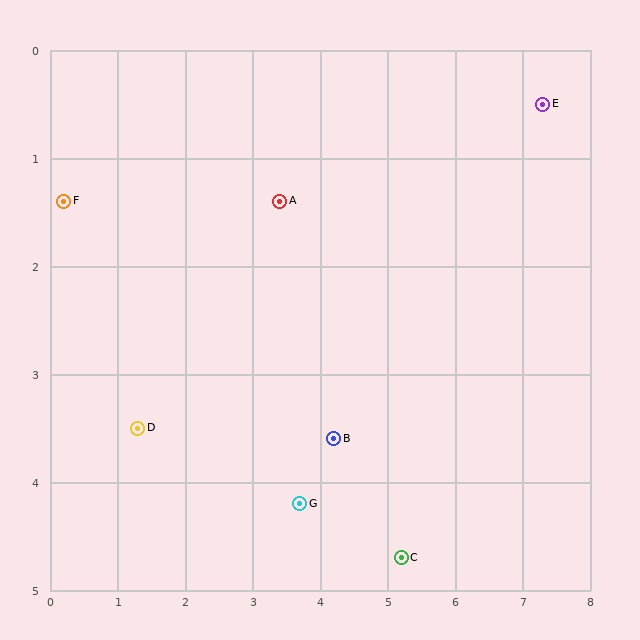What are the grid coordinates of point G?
Point G is at approximately (3.7, 4.2).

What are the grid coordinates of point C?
Point C is at approximately (5.2, 4.7).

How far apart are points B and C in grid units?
Points B and C are about 1.5 grid units apart.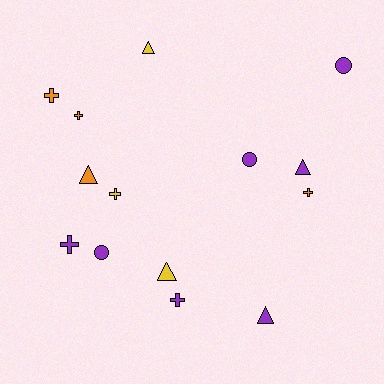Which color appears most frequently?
Purple, with 7 objects.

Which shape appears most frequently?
Cross, with 6 objects.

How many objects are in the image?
There are 14 objects.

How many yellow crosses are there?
There is 1 yellow cross.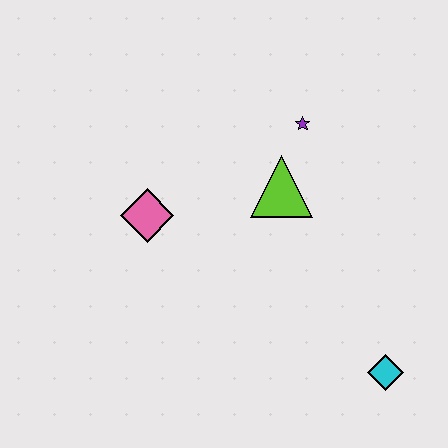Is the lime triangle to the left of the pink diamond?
No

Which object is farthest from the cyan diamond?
The pink diamond is farthest from the cyan diamond.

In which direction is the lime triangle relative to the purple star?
The lime triangle is below the purple star.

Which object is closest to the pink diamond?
The lime triangle is closest to the pink diamond.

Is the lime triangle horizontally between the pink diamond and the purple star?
Yes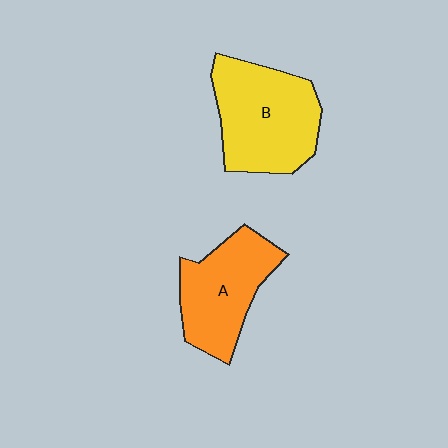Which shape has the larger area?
Shape B (yellow).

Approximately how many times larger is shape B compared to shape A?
Approximately 1.2 times.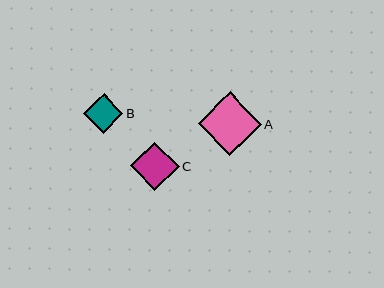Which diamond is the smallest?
Diamond B is the smallest with a size of approximately 40 pixels.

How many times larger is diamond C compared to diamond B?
Diamond C is approximately 1.2 times the size of diamond B.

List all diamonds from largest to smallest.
From largest to smallest: A, C, B.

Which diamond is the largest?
Diamond A is the largest with a size of approximately 63 pixels.